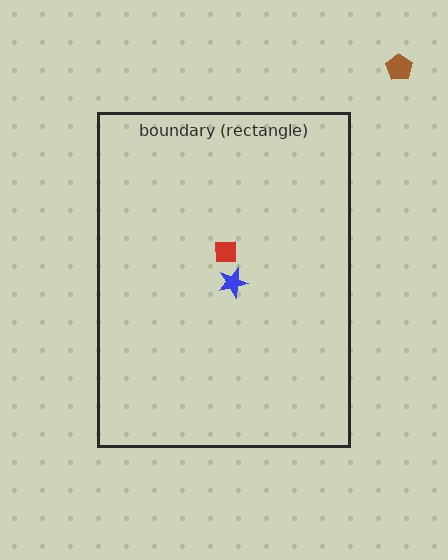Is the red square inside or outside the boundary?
Inside.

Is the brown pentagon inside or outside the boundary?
Outside.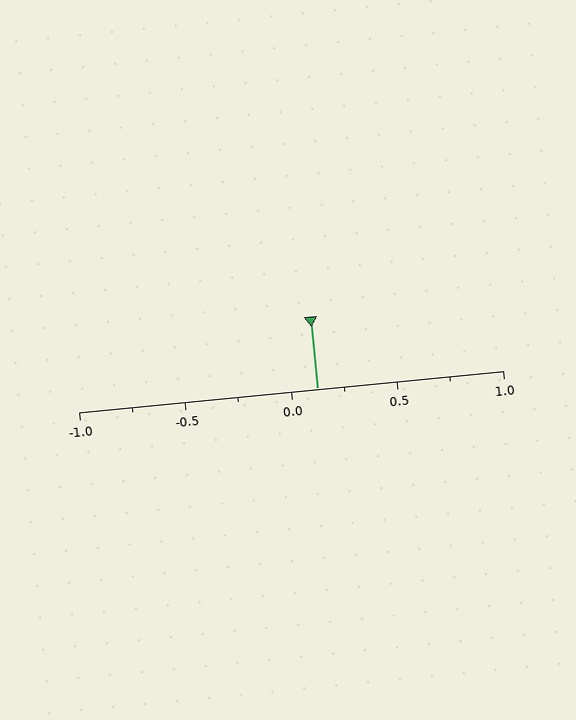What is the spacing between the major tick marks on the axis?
The major ticks are spaced 0.5 apart.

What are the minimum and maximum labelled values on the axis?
The axis runs from -1.0 to 1.0.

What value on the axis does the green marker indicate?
The marker indicates approximately 0.12.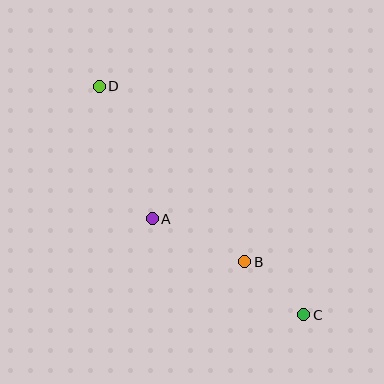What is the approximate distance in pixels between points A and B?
The distance between A and B is approximately 102 pixels.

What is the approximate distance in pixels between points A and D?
The distance between A and D is approximately 143 pixels.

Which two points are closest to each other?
Points B and C are closest to each other.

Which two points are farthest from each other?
Points C and D are farthest from each other.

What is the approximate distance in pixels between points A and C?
The distance between A and C is approximately 180 pixels.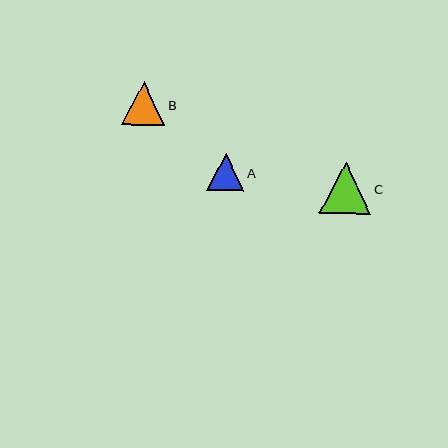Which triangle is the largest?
Triangle C is the largest with a size of approximately 52 pixels.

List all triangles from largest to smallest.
From largest to smallest: C, B, A.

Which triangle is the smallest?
Triangle A is the smallest with a size of approximately 37 pixels.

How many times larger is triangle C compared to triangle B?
Triangle C is approximately 1.2 times the size of triangle B.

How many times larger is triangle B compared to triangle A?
Triangle B is approximately 1.2 times the size of triangle A.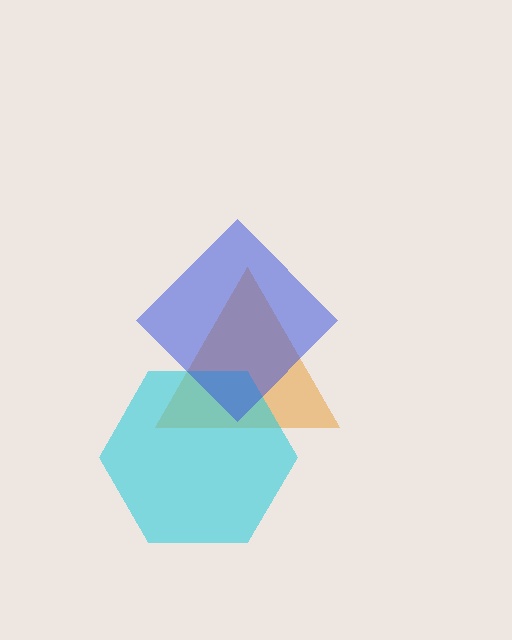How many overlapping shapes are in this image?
There are 3 overlapping shapes in the image.